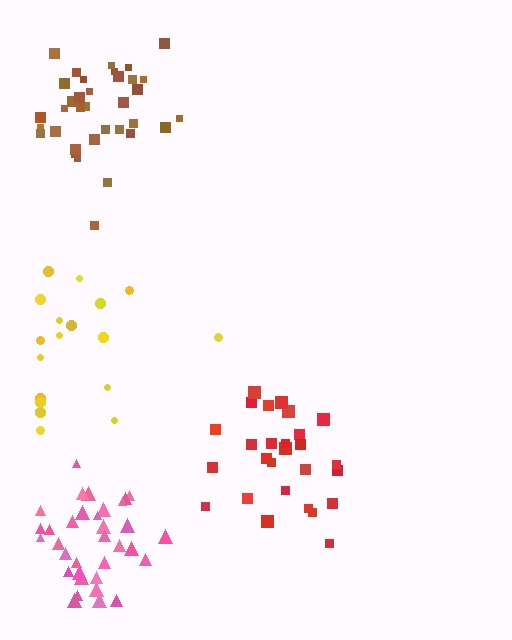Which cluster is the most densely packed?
Pink.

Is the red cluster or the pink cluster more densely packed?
Pink.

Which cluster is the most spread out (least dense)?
Yellow.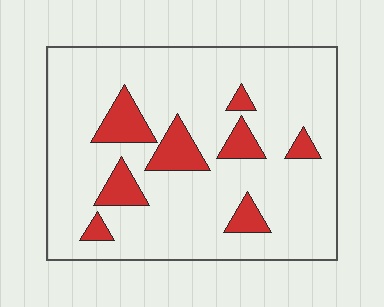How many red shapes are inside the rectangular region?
8.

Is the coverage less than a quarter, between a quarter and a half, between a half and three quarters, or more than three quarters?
Less than a quarter.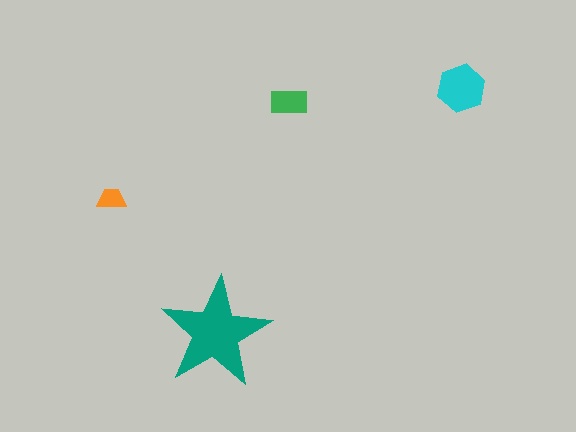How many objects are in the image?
There are 4 objects in the image.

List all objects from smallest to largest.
The orange trapezoid, the green rectangle, the cyan hexagon, the teal star.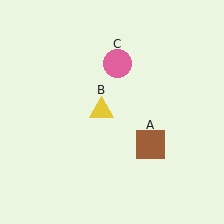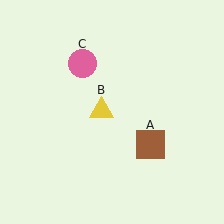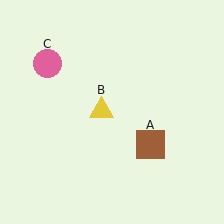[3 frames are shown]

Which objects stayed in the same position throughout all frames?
Brown square (object A) and yellow triangle (object B) remained stationary.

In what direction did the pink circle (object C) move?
The pink circle (object C) moved left.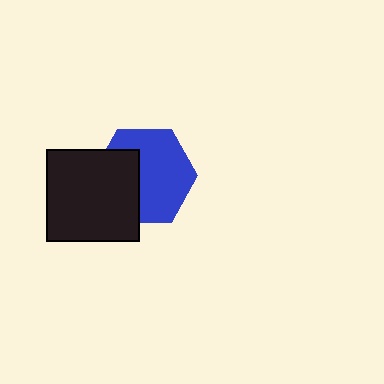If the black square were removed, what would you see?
You would see the complete blue hexagon.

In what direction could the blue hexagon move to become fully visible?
The blue hexagon could move right. That would shift it out from behind the black square entirely.